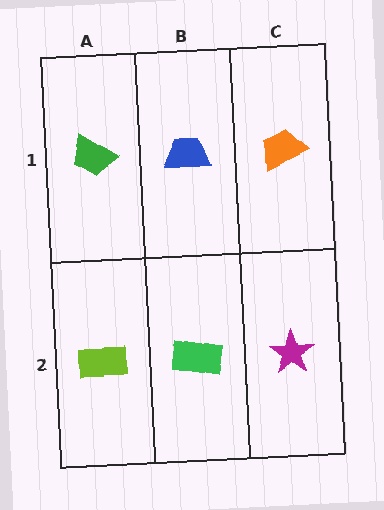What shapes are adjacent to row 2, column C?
An orange trapezoid (row 1, column C), a green rectangle (row 2, column B).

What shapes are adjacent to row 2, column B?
A blue trapezoid (row 1, column B), a lime rectangle (row 2, column A), a magenta star (row 2, column C).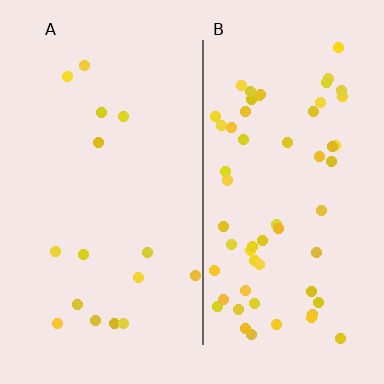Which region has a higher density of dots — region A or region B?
B (the right).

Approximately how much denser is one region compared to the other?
Approximately 3.8× — region B over region A.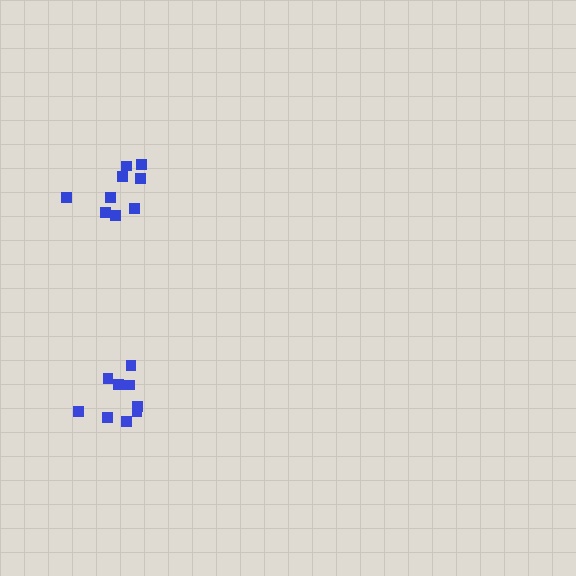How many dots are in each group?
Group 1: 9 dots, Group 2: 9 dots (18 total).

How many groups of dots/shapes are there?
There are 2 groups.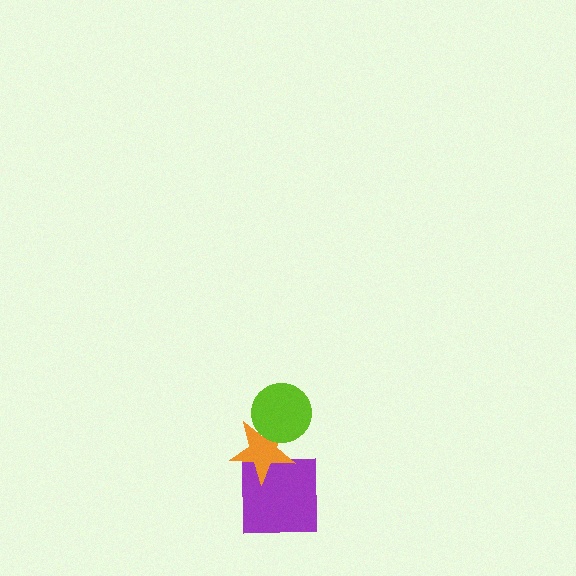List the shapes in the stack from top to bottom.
From top to bottom: the lime circle, the orange star, the purple square.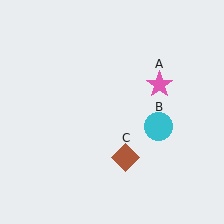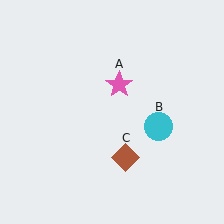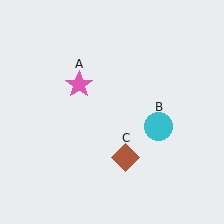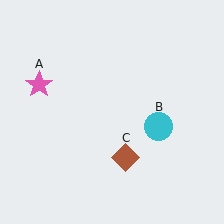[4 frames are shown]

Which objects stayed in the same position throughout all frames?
Cyan circle (object B) and brown diamond (object C) remained stationary.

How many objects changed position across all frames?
1 object changed position: pink star (object A).